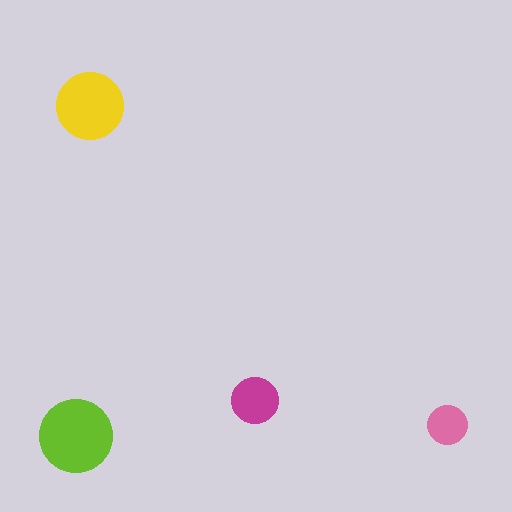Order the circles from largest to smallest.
the lime one, the yellow one, the magenta one, the pink one.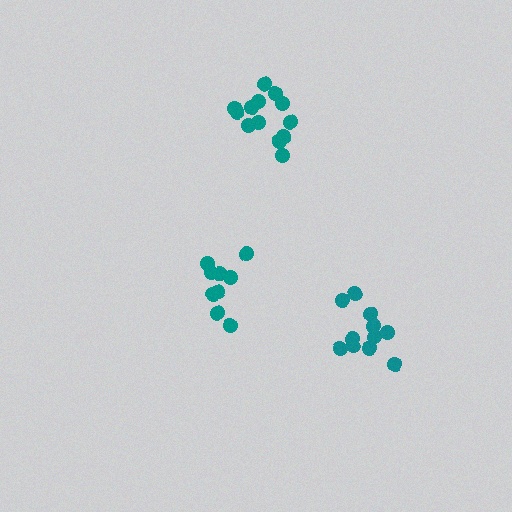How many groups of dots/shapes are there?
There are 3 groups.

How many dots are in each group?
Group 1: 9 dots, Group 2: 13 dots, Group 3: 11 dots (33 total).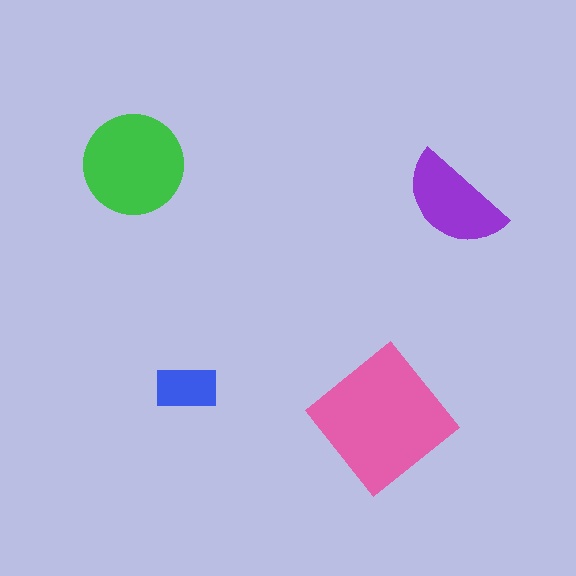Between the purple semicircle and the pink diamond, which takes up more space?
The pink diamond.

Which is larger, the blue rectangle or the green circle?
The green circle.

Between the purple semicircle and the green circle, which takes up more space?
The green circle.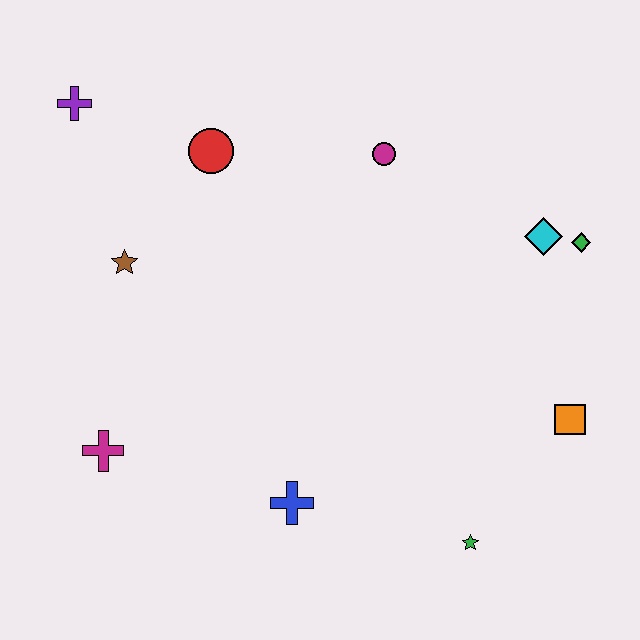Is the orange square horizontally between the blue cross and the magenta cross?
No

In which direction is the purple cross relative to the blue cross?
The purple cross is above the blue cross.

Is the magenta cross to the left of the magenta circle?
Yes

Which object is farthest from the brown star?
The orange square is farthest from the brown star.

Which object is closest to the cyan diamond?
The green diamond is closest to the cyan diamond.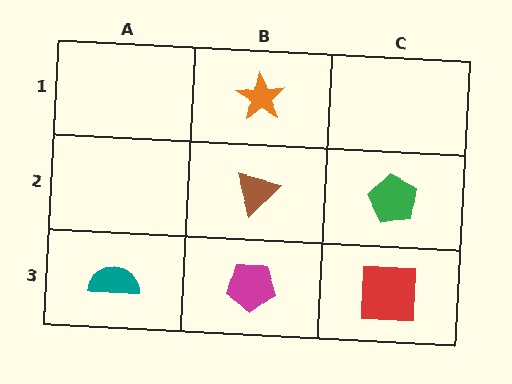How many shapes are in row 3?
3 shapes.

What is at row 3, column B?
A magenta pentagon.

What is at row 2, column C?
A green pentagon.